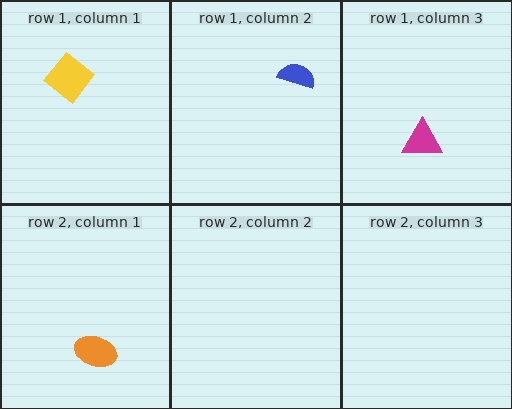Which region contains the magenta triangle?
The row 1, column 3 region.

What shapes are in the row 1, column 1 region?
The yellow diamond.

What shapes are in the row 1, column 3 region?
The magenta triangle.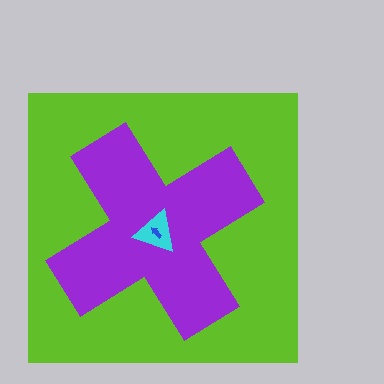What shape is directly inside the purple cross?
The cyan triangle.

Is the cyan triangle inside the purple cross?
Yes.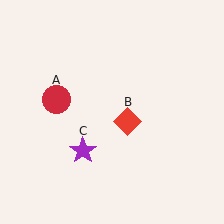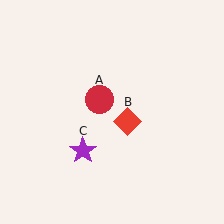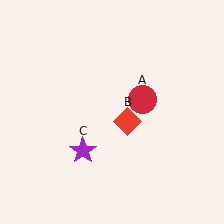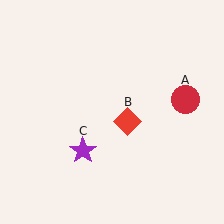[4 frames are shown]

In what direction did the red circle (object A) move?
The red circle (object A) moved right.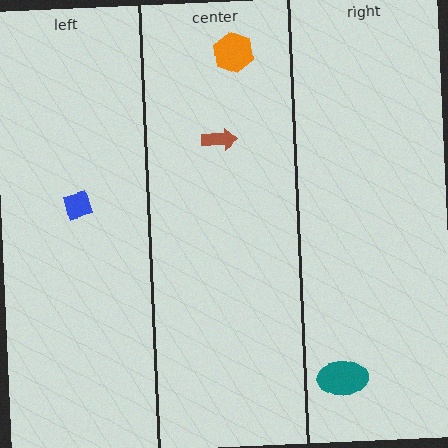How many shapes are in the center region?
2.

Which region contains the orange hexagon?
The center region.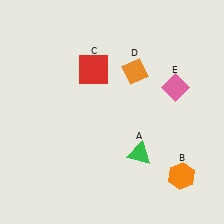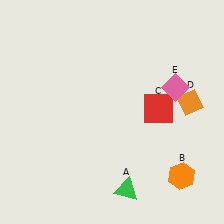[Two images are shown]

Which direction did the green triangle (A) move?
The green triangle (A) moved down.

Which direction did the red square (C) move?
The red square (C) moved right.